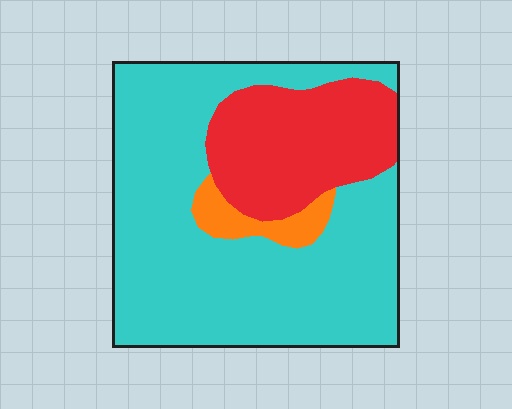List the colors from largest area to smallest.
From largest to smallest: cyan, red, orange.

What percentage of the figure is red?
Red covers 25% of the figure.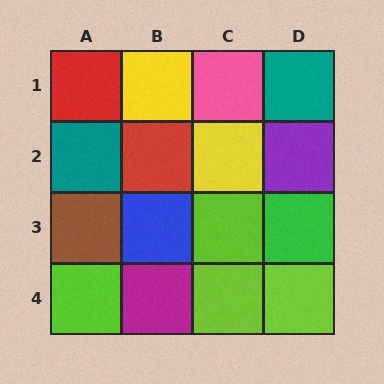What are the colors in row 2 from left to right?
Teal, red, yellow, purple.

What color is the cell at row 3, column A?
Brown.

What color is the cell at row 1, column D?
Teal.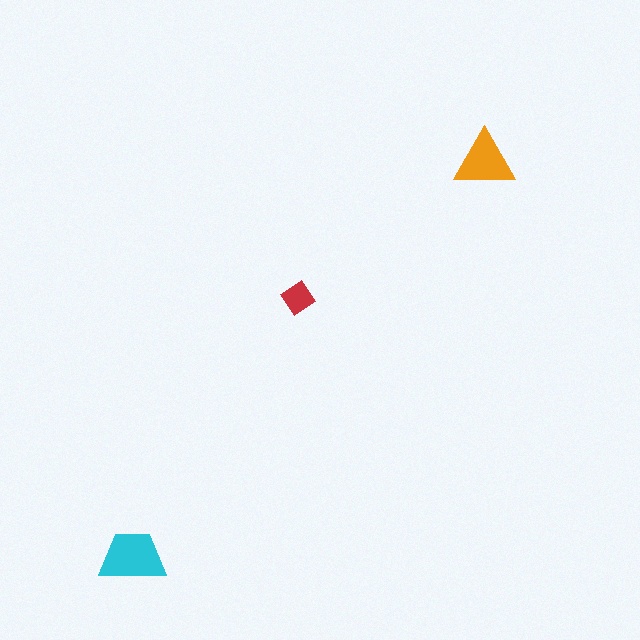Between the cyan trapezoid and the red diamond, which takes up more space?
The cyan trapezoid.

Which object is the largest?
The cyan trapezoid.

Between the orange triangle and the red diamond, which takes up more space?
The orange triangle.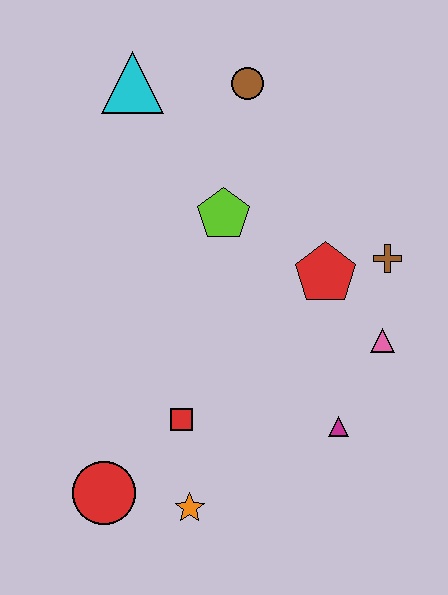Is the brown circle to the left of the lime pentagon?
No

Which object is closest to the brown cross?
The red pentagon is closest to the brown cross.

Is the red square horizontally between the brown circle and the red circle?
Yes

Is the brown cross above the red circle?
Yes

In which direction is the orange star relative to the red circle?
The orange star is to the right of the red circle.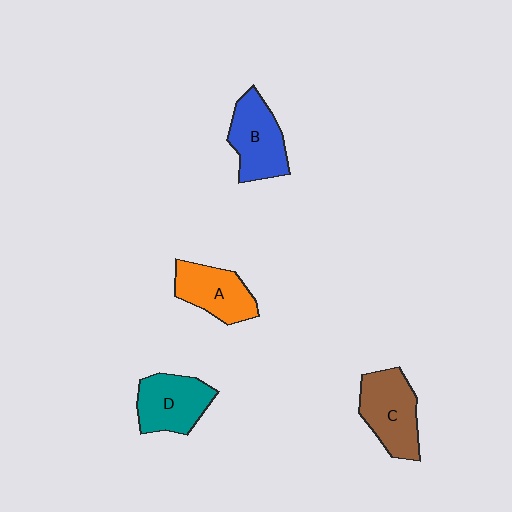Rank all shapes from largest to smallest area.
From largest to smallest: C (brown), B (blue), D (teal), A (orange).